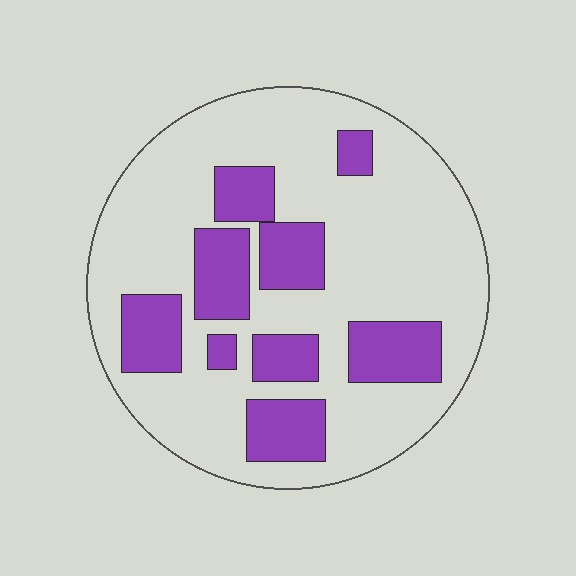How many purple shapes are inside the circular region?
9.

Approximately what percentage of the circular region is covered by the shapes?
Approximately 25%.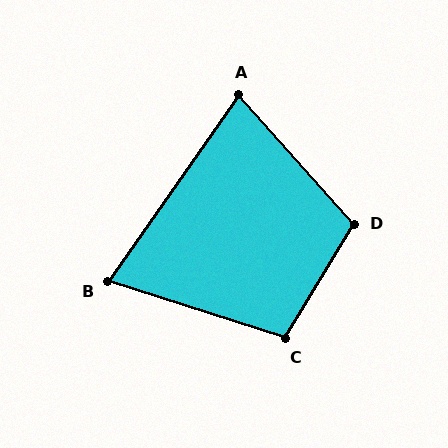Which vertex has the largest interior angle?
D, at approximately 107 degrees.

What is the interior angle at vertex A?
Approximately 77 degrees (acute).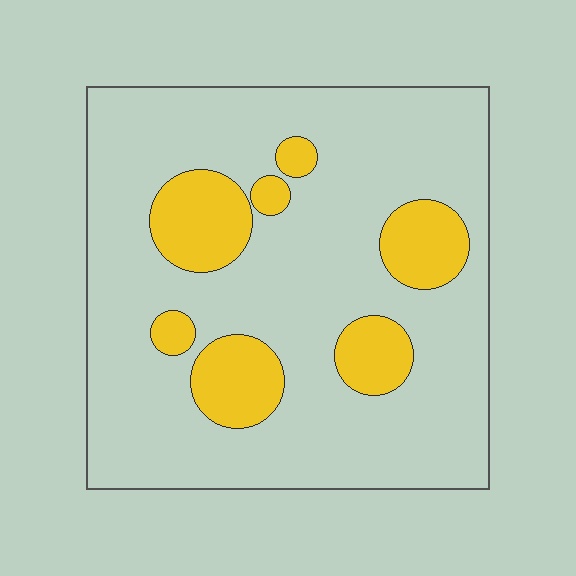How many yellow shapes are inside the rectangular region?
7.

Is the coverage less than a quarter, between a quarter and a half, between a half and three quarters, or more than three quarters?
Less than a quarter.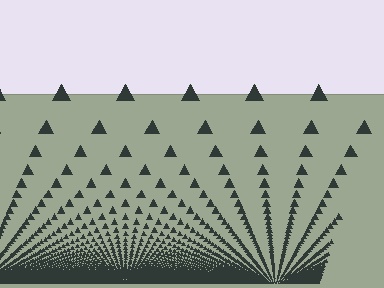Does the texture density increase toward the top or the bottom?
Density increases toward the bottom.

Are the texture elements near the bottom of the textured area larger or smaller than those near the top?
Smaller. The gradient is inverted — elements near the bottom are smaller and denser.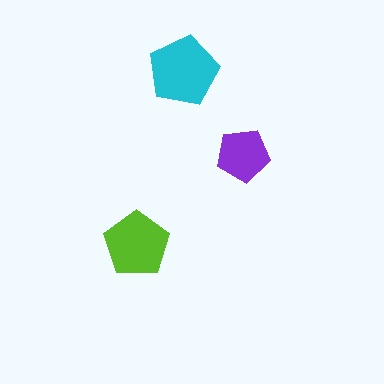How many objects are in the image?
There are 3 objects in the image.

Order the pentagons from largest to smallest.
the cyan one, the lime one, the purple one.